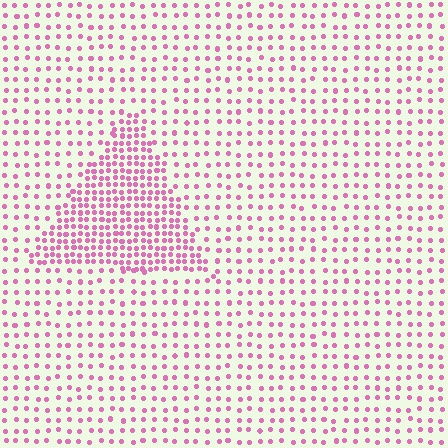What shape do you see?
I see a triangle.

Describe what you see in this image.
The image contains small pink elements arranged at two different densities. A triangle-shaped region is visible where the elements are more densely packed than the surrounding area.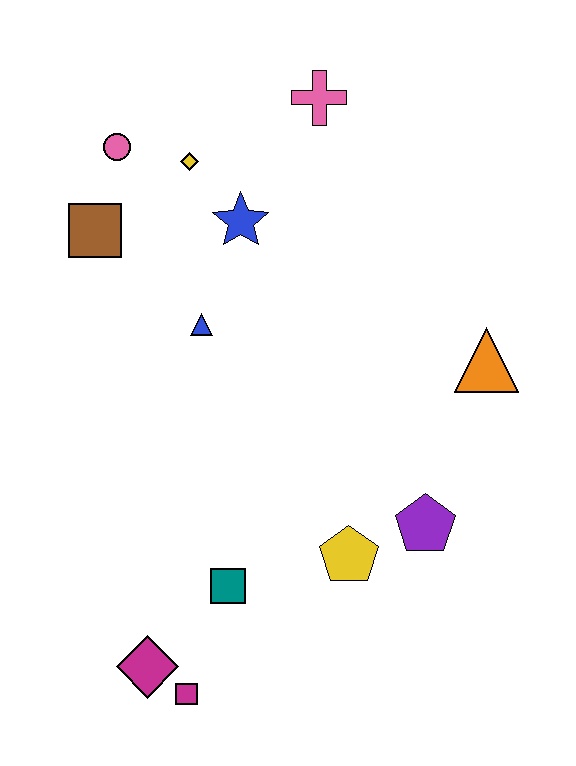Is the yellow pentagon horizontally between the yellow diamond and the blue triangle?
No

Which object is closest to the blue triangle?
The blue star is closest to the blue triangle.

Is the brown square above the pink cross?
No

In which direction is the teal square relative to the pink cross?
The teal square is below the pink cross.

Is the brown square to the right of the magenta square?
No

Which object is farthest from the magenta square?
The pink cross is farthest from the magenta square.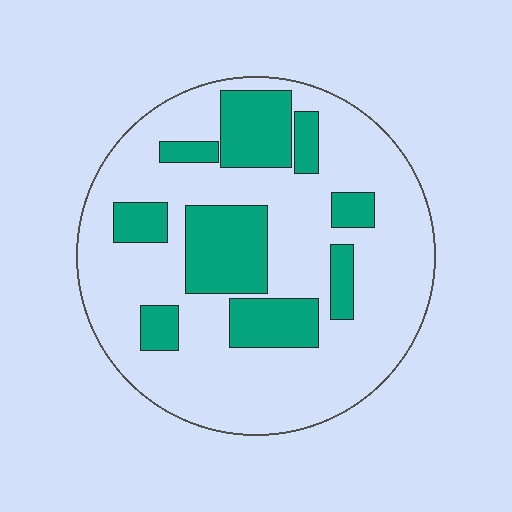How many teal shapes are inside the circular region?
9.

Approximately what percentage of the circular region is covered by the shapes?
Approximately 25%.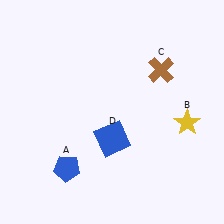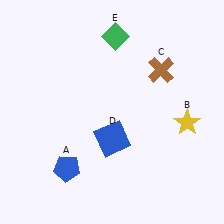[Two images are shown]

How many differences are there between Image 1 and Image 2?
There is 1 difference between the two images.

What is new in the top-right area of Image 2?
A green diamond (E) was added in the top-right area of Image 2.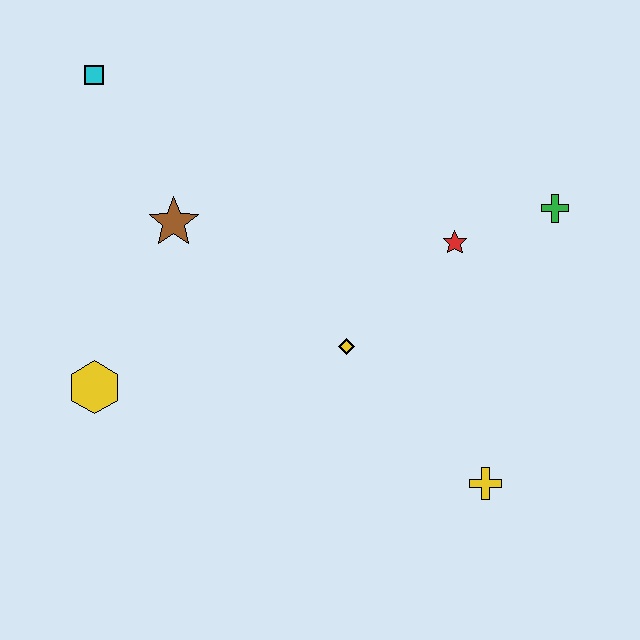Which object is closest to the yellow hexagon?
The brown star is closest to the yellow hexagon.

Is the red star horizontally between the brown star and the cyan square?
No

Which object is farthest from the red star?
The cyan square is farthest from the red star.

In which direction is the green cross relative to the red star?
The green cross is to the right of the red star.